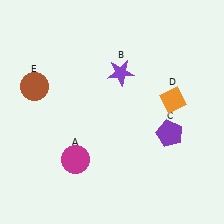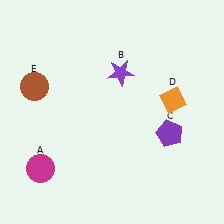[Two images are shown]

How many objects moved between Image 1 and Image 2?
1 object moved between the two images.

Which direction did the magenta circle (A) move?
The magenta circle (A) moved left.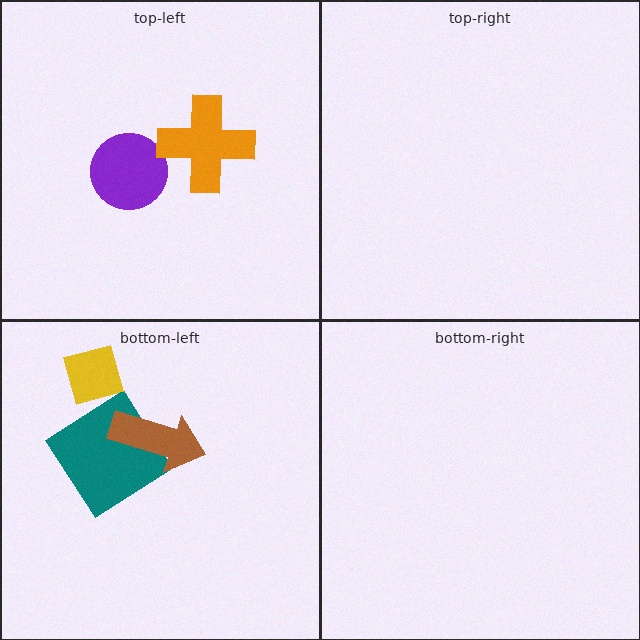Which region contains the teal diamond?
The bottom-left region.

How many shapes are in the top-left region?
2.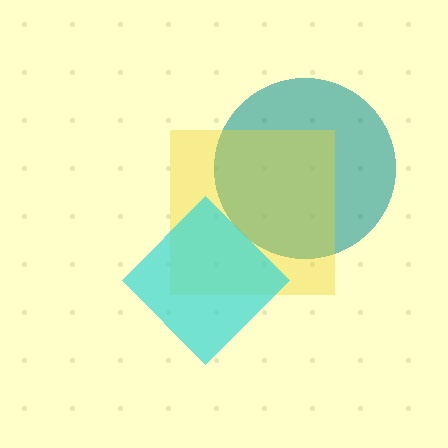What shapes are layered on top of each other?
The layered shapes are: a teal circle, a yellow square, a cyan diamond.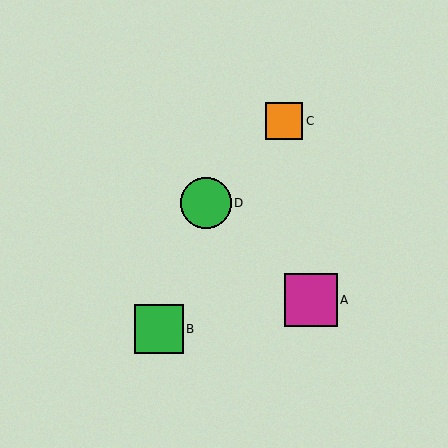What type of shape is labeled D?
Shape D is a green circle.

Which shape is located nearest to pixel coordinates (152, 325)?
The green square (labeled B) at (159, 329) is nearest to that location.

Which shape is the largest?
The magenta square (labeled A) is the largest.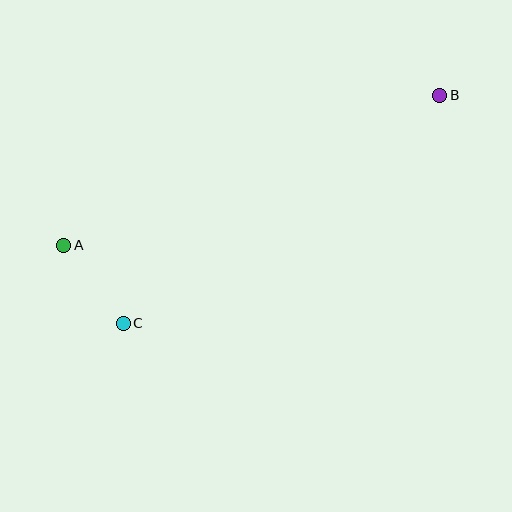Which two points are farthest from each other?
Points A and B are farthest from each other.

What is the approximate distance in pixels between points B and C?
The distance between B and C is approximately 390 pixels.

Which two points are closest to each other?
Points A and C are closest to each other.